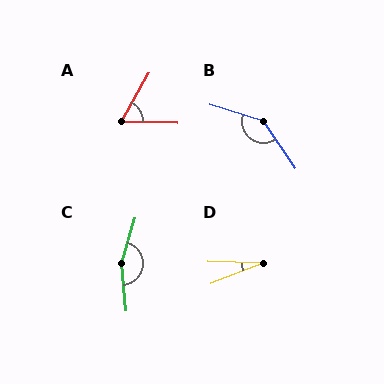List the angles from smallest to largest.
D (23°), A (62°), B (141°), C (158°).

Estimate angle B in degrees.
Approximately 141 degrees.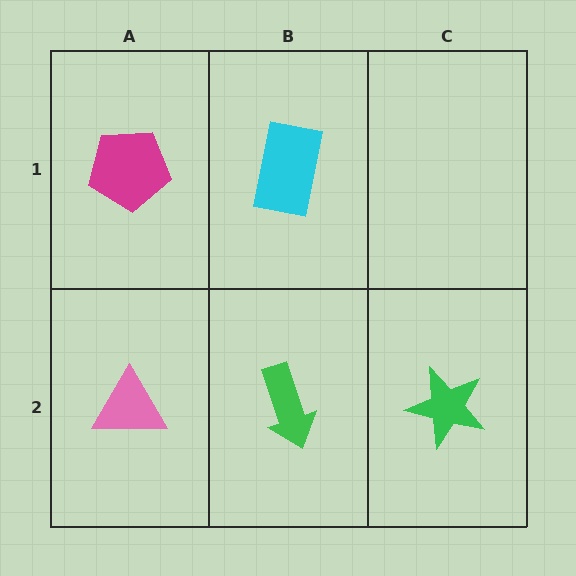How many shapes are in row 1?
2 shapes.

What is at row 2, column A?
A pink triangle.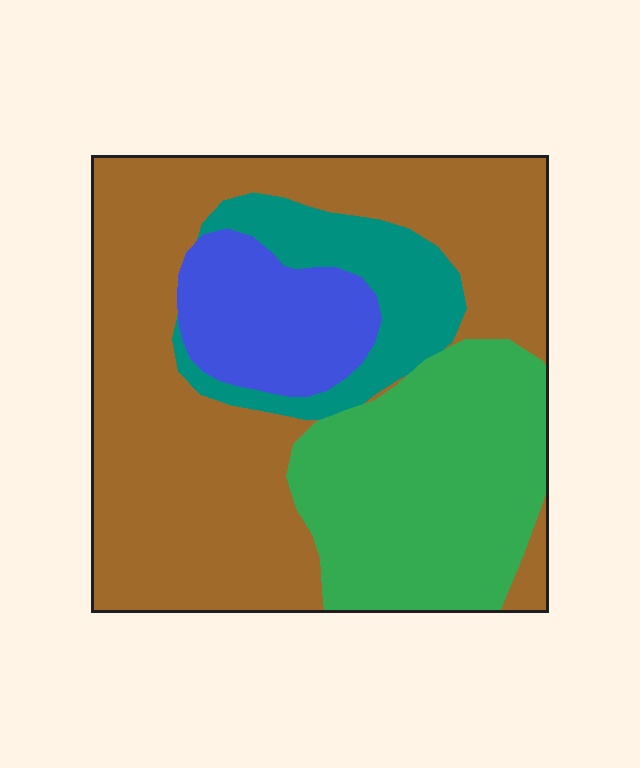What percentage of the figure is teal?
Teal covers roughly 10% of the figure.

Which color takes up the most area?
Brown, at roughly 50%.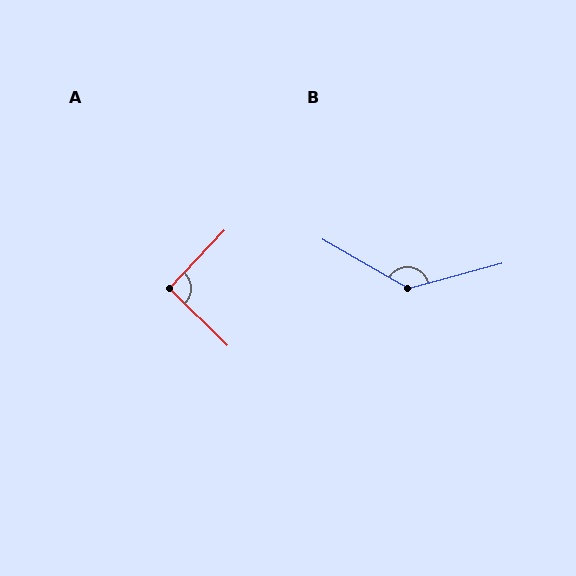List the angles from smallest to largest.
A (91°), B (135°).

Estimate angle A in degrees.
Approximately 91 degrees.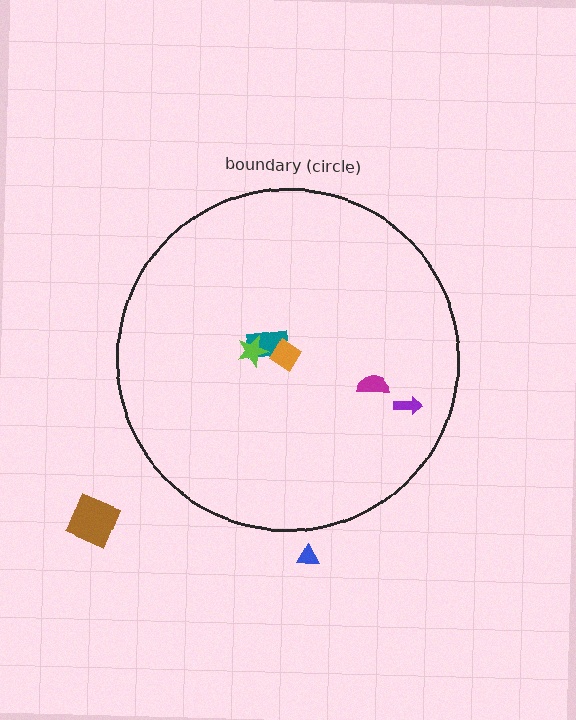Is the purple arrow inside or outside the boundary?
Inside.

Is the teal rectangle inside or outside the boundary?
Inside.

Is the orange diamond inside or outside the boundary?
Inside.